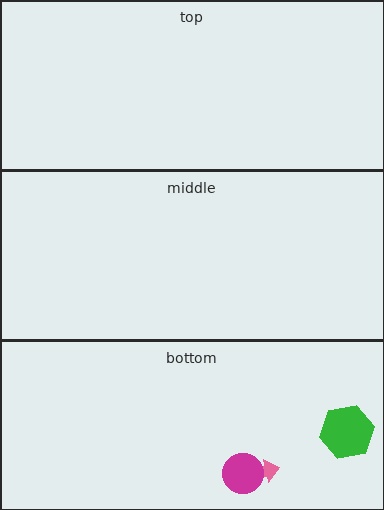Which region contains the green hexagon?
The bottom region.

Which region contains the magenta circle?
The bottom region.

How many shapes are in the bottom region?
3.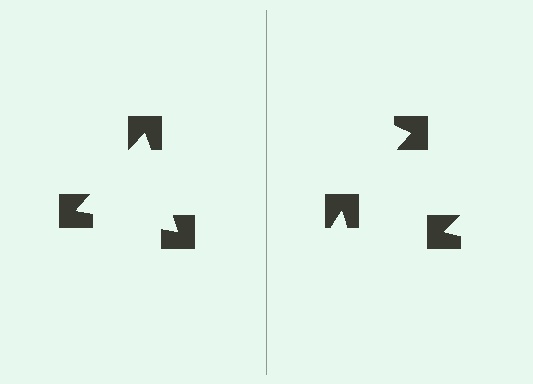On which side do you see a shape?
An illusory triangle appears on the left side. On the right side the wedge cuts are rotated, so no coherent shape forms.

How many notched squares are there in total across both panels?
6 — 3 on each side.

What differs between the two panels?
The notched squares are positioned identically on both sides; only the wedge orientations differ. On the left they align to a triangle; on the right they are misaligned.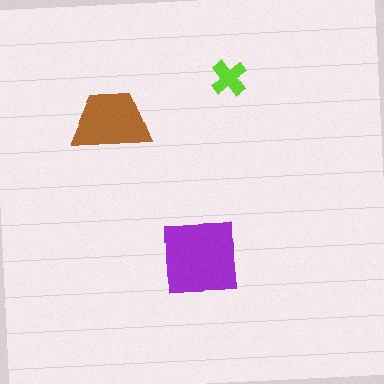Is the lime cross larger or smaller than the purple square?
Smaller.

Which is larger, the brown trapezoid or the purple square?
The purple square.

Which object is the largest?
The purple square.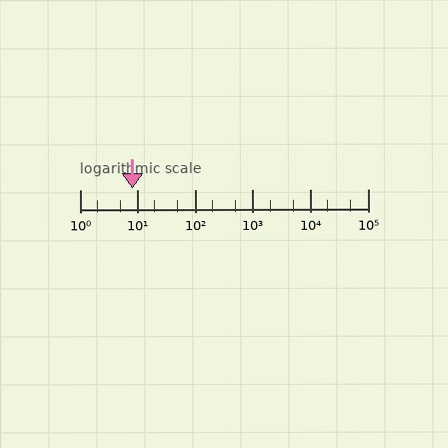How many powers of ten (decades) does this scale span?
The scale spans 5 decades, from 1 to 100000.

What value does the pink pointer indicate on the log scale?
The pointer indicates approximately 8.3.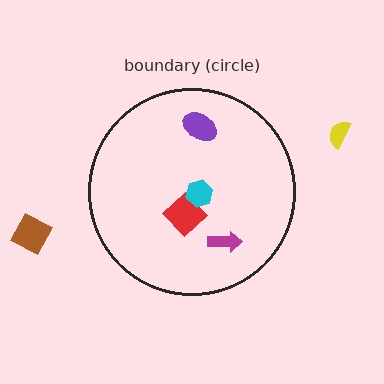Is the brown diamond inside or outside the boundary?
Outside.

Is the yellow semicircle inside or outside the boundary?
Outside.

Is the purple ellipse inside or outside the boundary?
Inside.